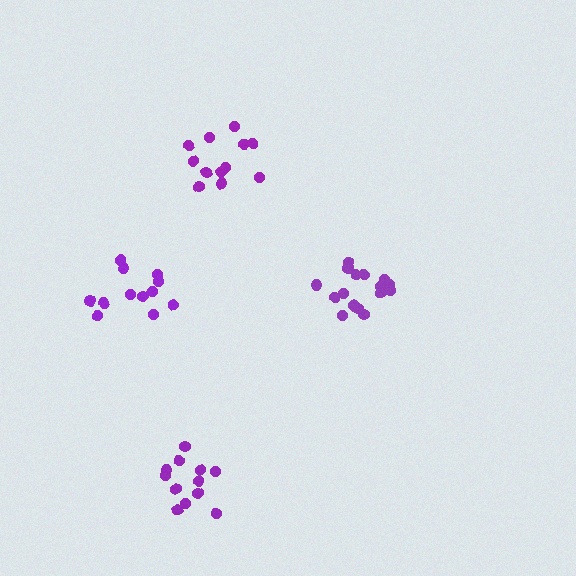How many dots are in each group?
Group 1: 17 dots, Group 2: 12 dots, Group 3: 12 dots, Group 4: 12 dots (53 total).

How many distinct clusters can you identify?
There are 4 distinct clusters.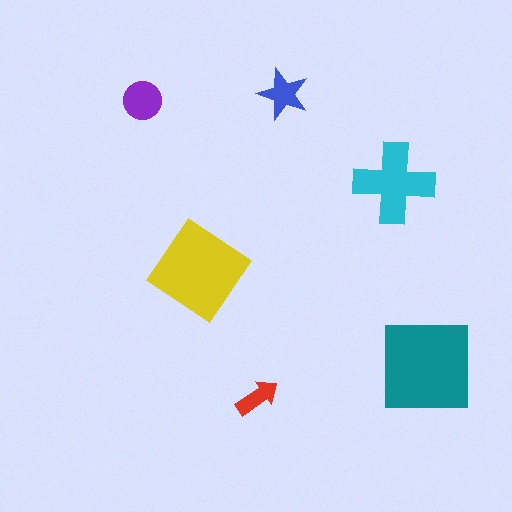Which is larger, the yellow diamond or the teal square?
The teal square.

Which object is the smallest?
The red arrow.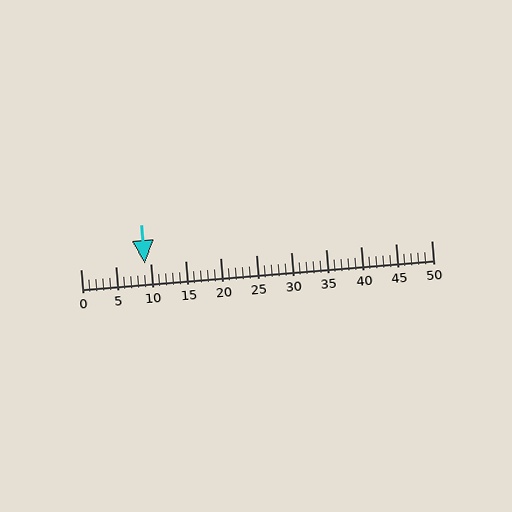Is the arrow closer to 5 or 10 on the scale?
The arrow is closer to 10.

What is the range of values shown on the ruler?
The ruler shows values from 0 to 50.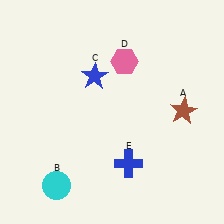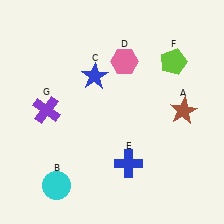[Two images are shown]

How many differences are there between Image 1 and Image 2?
There are 2 differences between the two images.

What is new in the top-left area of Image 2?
A purple cross (G) was added in the top-left area of Image 2.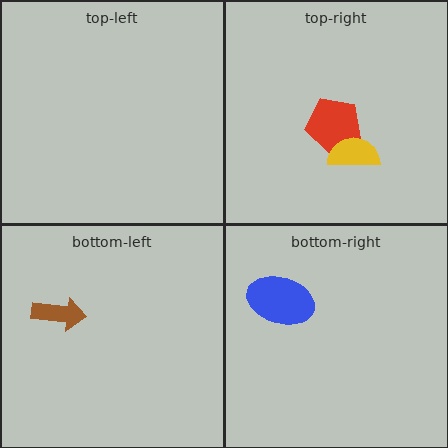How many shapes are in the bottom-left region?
1.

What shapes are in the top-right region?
The red pentagon, the yellow semicircle.